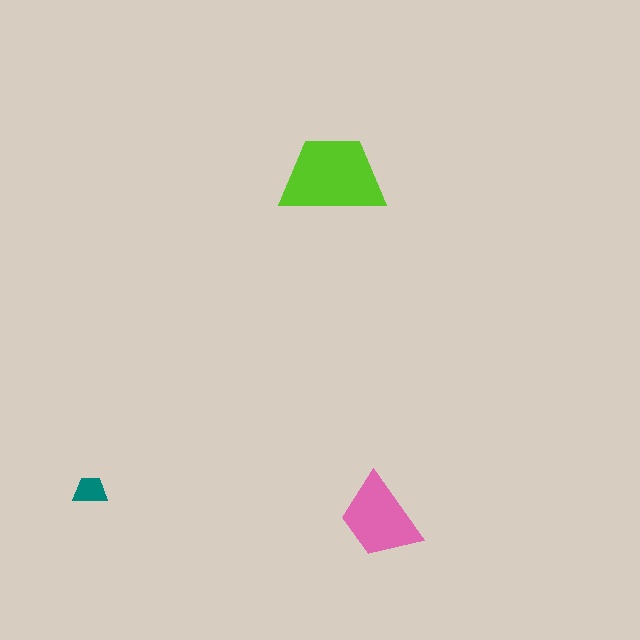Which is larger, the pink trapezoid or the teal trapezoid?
The pink one.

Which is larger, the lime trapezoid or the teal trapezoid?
The lime one.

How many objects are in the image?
There are 3 objects in the image.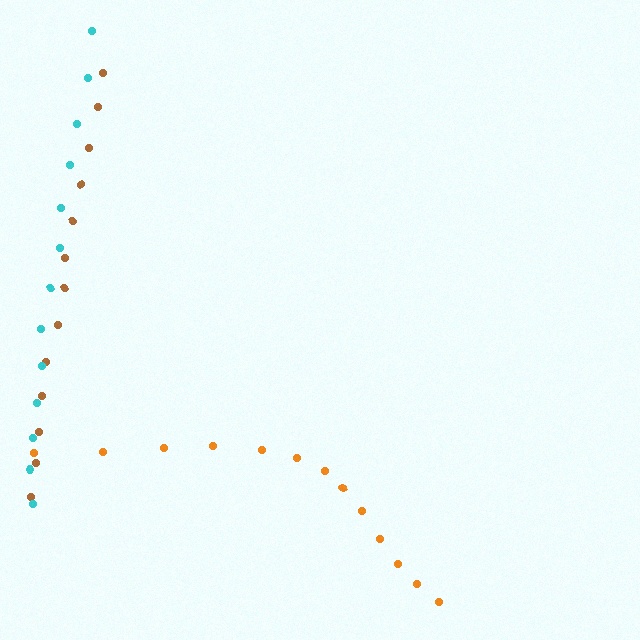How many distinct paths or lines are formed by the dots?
There are 3 distinct paths.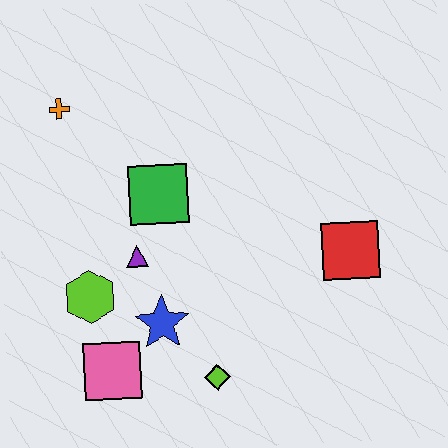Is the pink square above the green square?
No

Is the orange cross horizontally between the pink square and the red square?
No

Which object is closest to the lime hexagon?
The purple triangle is closest to the lime hexagon.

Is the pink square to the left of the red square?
Yes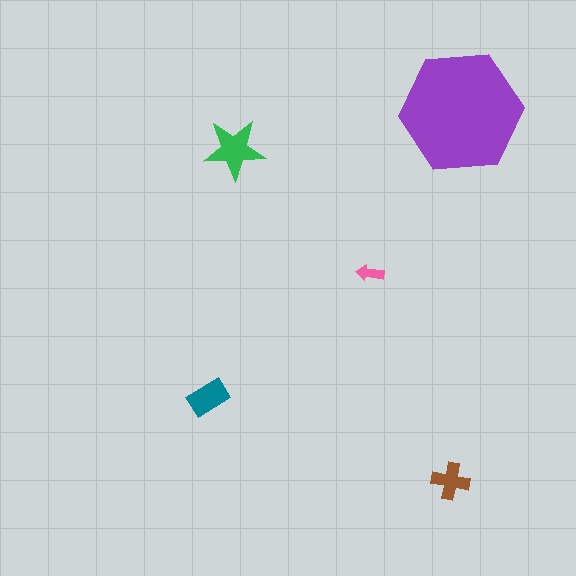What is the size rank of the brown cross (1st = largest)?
4th.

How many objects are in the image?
There are 5 objects in the image.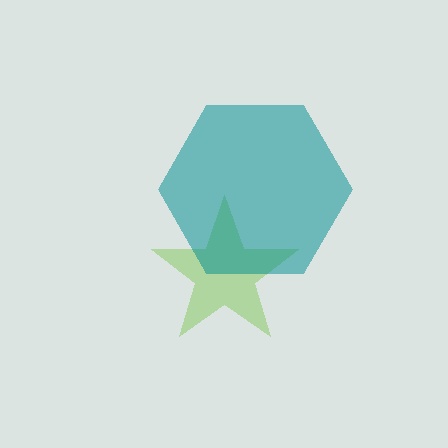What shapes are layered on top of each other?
The layered shapes are: a lime star, a teal hexagon.